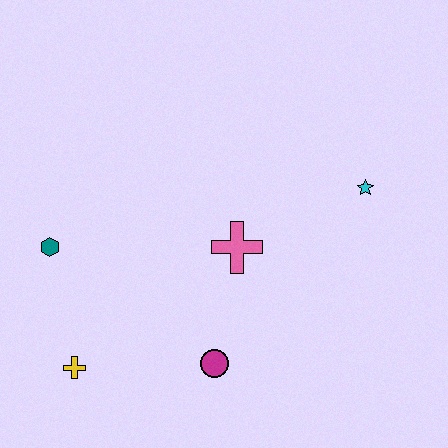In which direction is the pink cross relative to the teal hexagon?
The pink cross is to the right of the teal hexagon.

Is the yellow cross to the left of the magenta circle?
Yes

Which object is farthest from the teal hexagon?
The cyan star is farthest from the teal hexagon.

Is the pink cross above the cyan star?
No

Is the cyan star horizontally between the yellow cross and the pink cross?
No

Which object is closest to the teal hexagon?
The yellow cross is closest to the teal hexagon.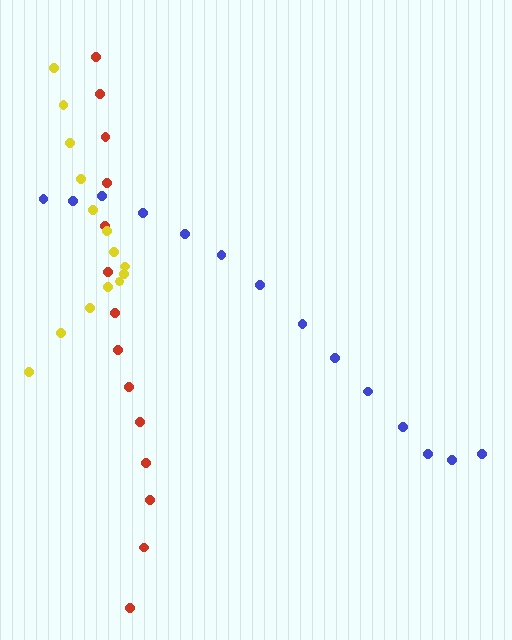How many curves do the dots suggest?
There are 3 distinct paths.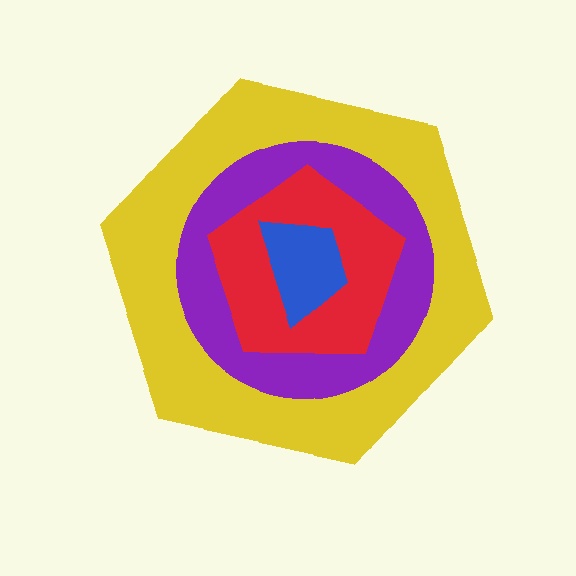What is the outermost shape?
The yellow hexagon.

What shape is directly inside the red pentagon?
The blue trapezoid.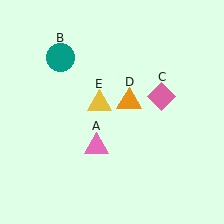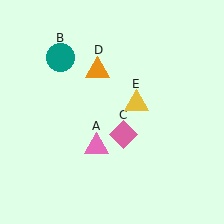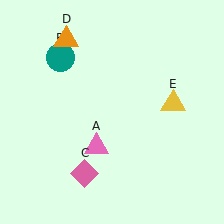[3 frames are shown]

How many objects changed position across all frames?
3 objects changed position: pink diamond (object C), orange triangle (object D), yellow triangle (object E).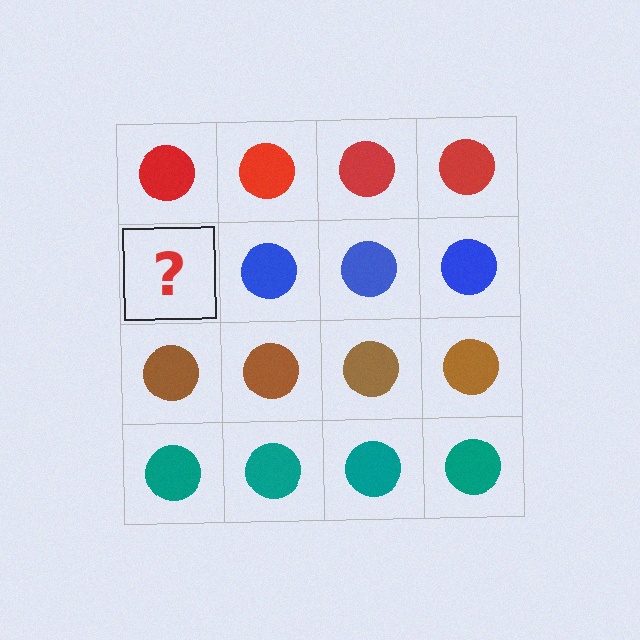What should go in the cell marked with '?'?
The missing cell should contain a blue circle.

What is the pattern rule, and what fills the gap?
The rule is that each row has a consistent color. The gap should be filled with a blue circle.